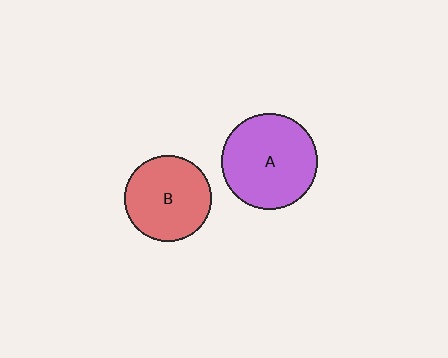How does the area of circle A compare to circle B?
Approximately 1.2 times.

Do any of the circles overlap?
No, none of the circles overlap.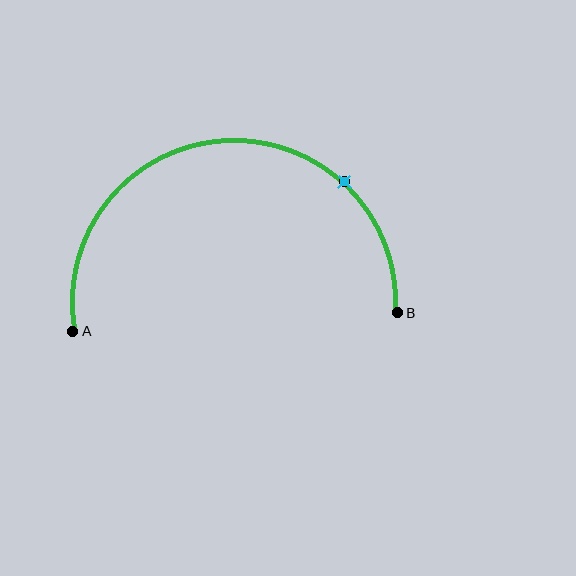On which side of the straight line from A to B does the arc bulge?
The arc bulges above the straight line connecting A and B.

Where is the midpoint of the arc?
The arc midpoint is the point on the curve farthest from the straight line joining A and B. It sits above that line.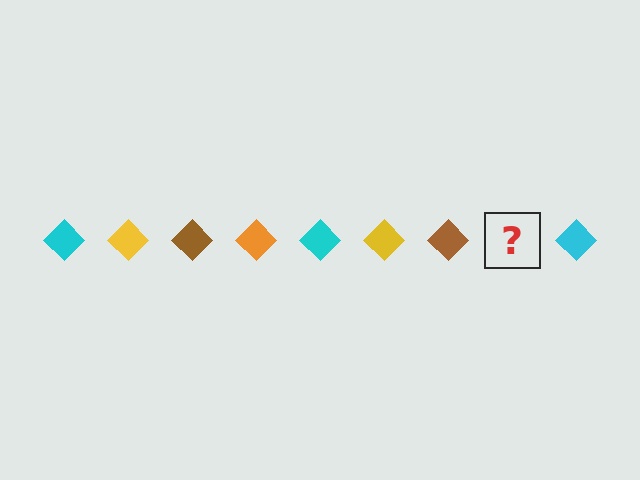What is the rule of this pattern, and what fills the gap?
The rule is that the pattern cycles through cyan, yellow, brown, orange diamonds. The gap should be filled with an orange diamond.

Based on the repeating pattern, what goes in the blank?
The blank should be an orange diamond.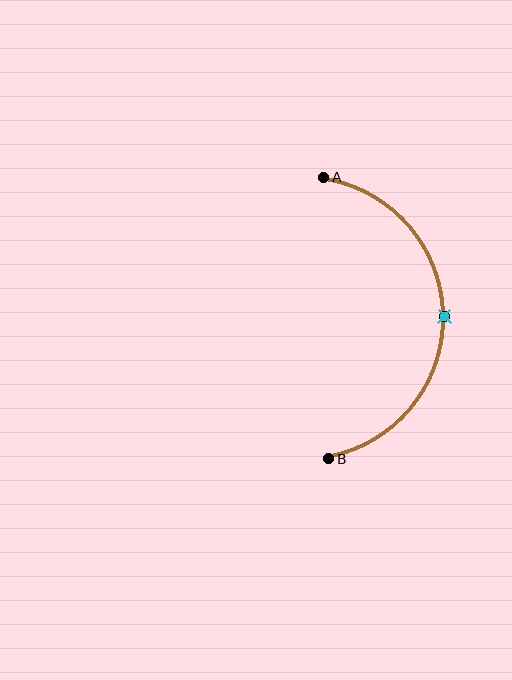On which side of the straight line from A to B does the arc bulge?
The arc bulges to the right of the straight line connecting A and B.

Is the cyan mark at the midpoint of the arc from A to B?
Yes. The cyan mark lies on the arc at equal arc-length from both A and B — it is the arc midpoint.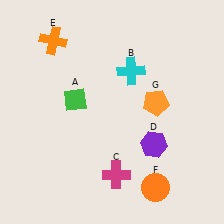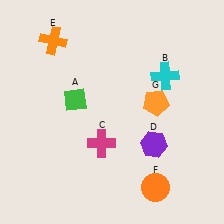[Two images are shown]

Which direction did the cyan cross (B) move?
The cyan cross (B) moved right.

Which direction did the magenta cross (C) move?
The magenta cross (C) moved up.